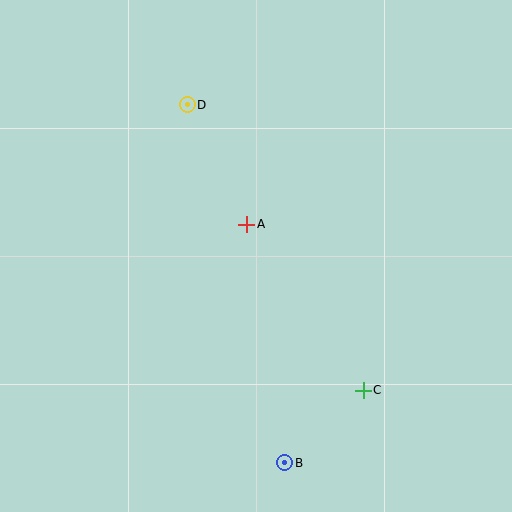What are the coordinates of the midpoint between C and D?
The midpoint between C and D is at (275, 248).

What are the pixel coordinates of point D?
Point D is at (187, 105).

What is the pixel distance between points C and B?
The distance between C and B is 107 pixels.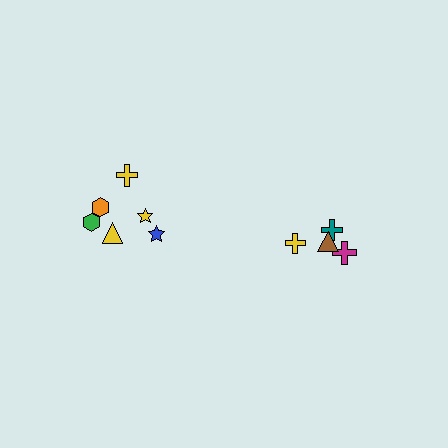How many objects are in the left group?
There are 6 objects.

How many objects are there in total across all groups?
There are 10 objects.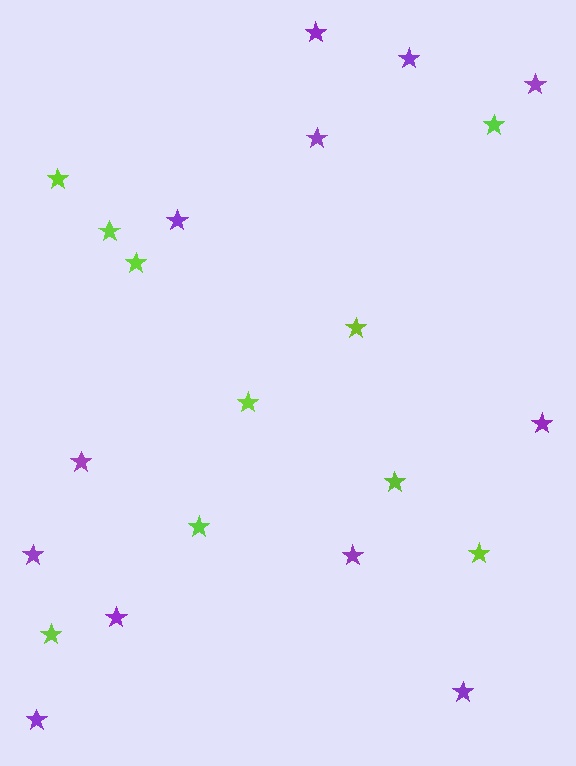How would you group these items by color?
There are 2 groups: one group of purple stars (12) and one group of lime stars (10).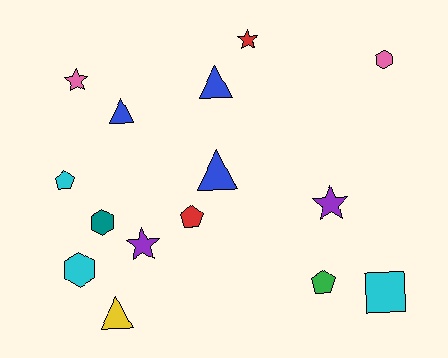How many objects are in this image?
There are 15 objects.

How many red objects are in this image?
There are 2 red objects.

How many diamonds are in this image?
There are no diamonds.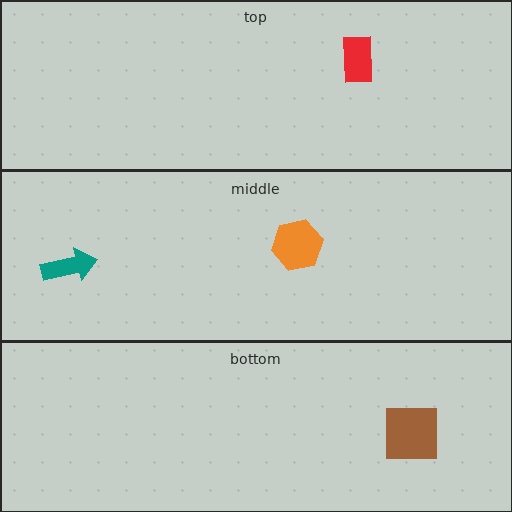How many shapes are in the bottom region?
1.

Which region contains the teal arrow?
The middle region.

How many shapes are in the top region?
1.